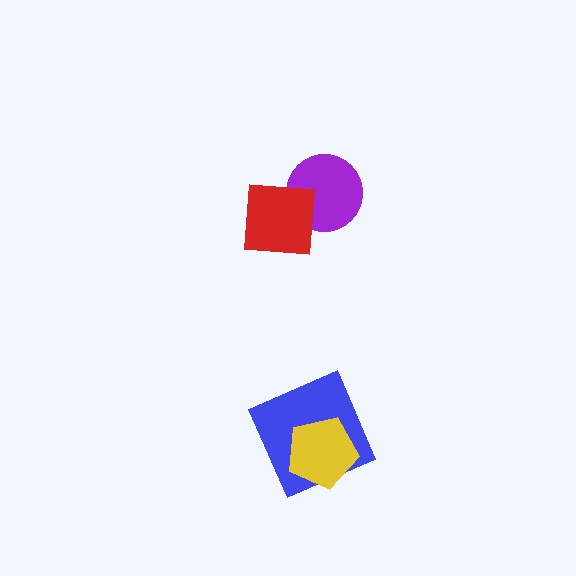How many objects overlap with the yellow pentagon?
1 object overlaps with the yellow pentagon.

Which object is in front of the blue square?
The yellow pentagon is in front of the blue square.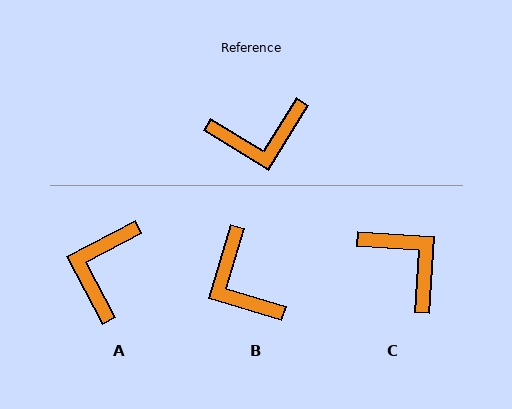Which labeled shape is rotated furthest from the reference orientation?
A, about 121 degrees away.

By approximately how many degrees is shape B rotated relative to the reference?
Approximately 75 degrees clockwise.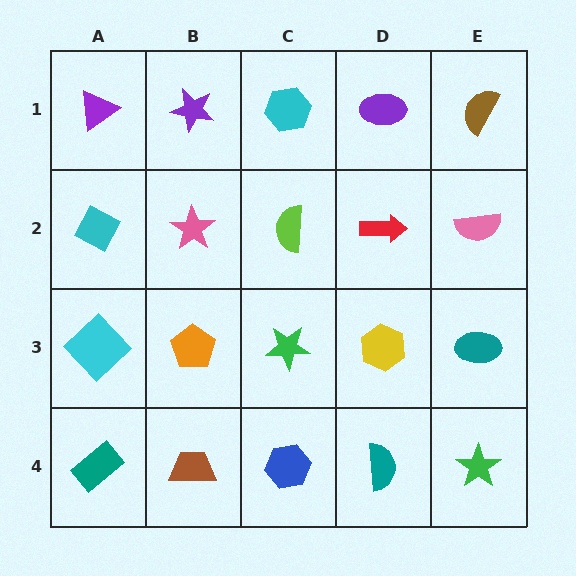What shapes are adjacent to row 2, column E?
A brown semicircle (row 1, column E), a teal ellipse (row 3, column E), a red arrow (row 2, column D).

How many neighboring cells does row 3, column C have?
4.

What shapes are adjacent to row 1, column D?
A red arrow (row 2, column D), a cyan hexagon (row 1, column C), a brown semicircle (row 1, column E).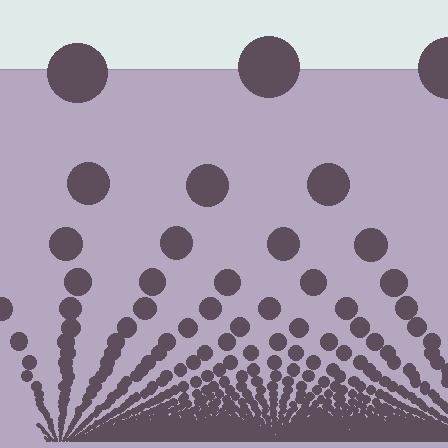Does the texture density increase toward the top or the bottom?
Density increases toward the bottom.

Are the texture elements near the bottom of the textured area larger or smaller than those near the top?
Smaller. The gradient is inverted — elements near the bottom are smaller and denser.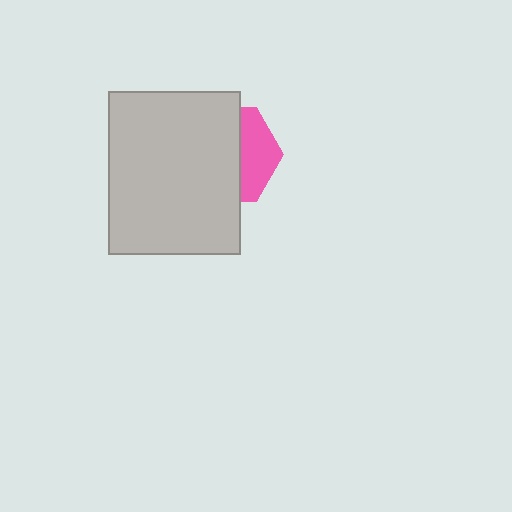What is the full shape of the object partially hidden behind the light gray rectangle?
The partially hidden object is a pink hexagon.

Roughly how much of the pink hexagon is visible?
A small part of it is visible (roughly 35%).